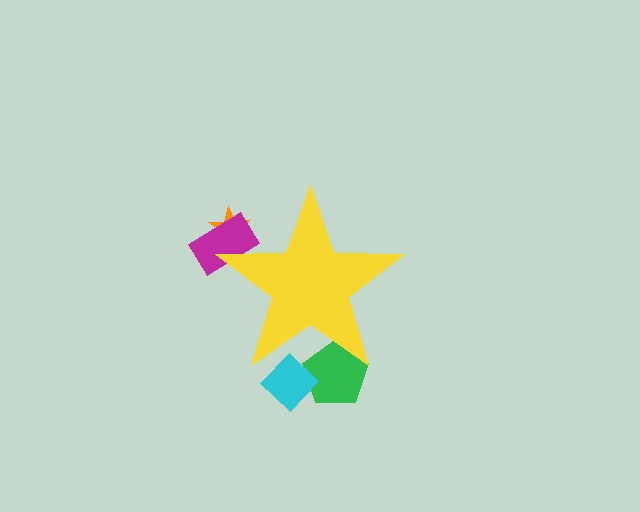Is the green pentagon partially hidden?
Yes, the green pentagon is partially hidden behind the yellow star.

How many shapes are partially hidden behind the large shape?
4 shapes are partially hidden.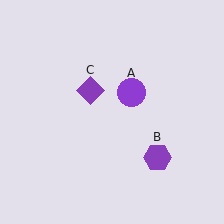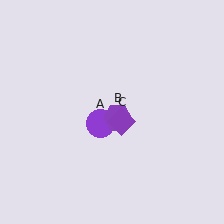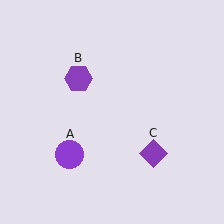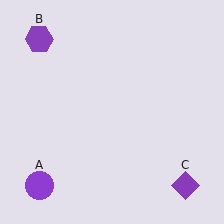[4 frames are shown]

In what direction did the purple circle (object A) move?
The purple circle (object A) moved down and to the left.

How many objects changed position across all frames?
3 objects changed position: purple circle (object A), purple hexagon (object B), purple diamond (object C).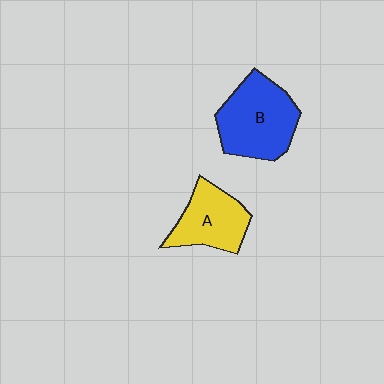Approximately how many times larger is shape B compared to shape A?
Approximately 1.4 times.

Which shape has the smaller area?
Shape A (yellow).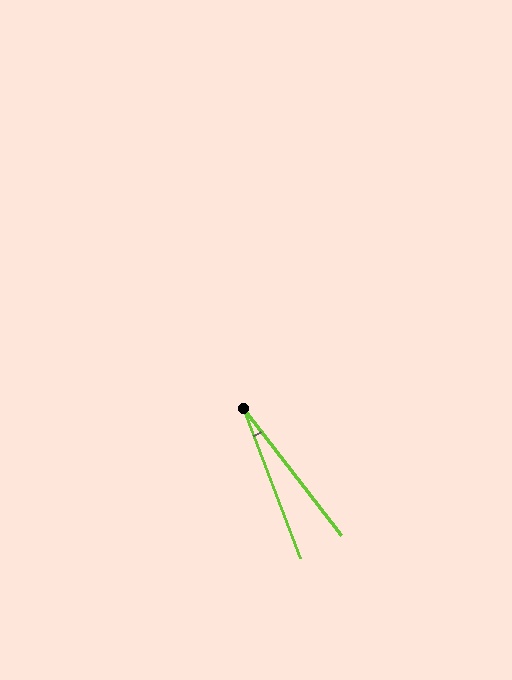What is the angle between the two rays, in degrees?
Approximately 17 degrees.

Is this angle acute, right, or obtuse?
It is acute.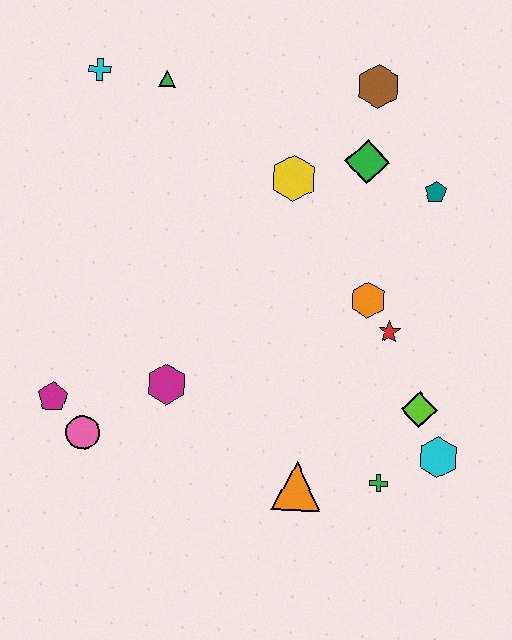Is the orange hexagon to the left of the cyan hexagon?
Yes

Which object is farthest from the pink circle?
The brown hexagon is farthest from the pink circle.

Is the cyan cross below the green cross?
No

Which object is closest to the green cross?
The cyan hexagon is closest to the green cross.